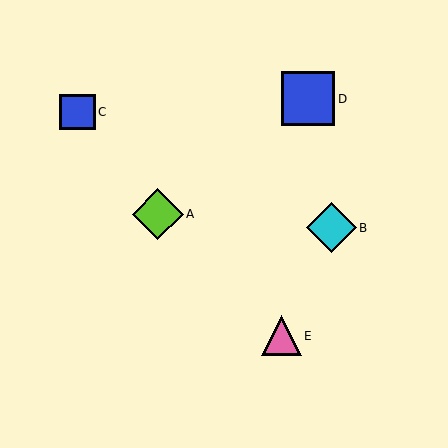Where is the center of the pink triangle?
The center of the pink triangle is at (281, 336).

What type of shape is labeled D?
Shape D is a blue square.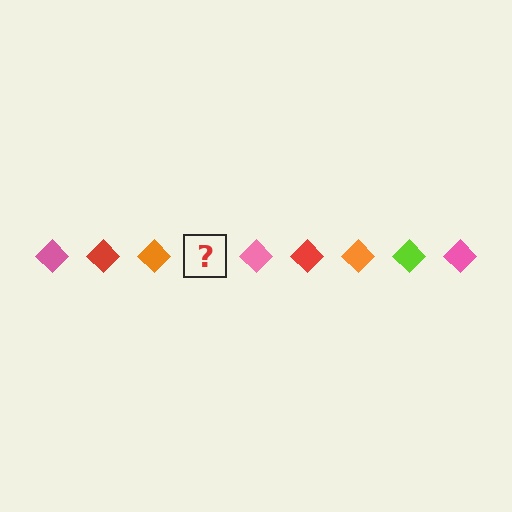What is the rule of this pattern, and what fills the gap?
The rule is that the pattern cycles through pink, red, orange, lime diamonds. The gap should be filled with a lime diamond.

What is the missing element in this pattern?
The missing element is a lime diamond.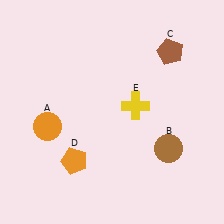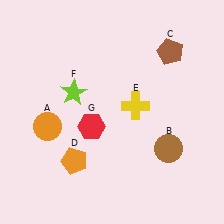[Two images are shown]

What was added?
A lime star (F), a red hexagon (G) were added in Image 2.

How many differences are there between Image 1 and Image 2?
There are 2 differences between the two images.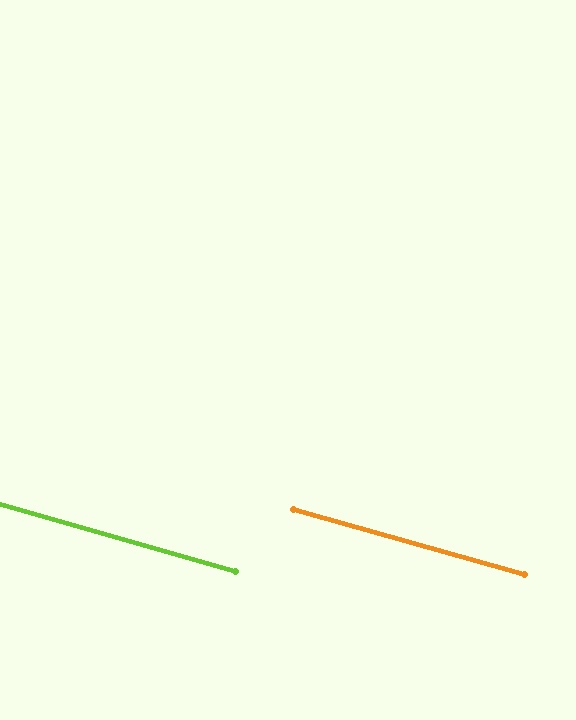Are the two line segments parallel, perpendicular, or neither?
Parallel — their directions differ by only 0.4°.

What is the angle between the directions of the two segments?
Approximately 0 degrees.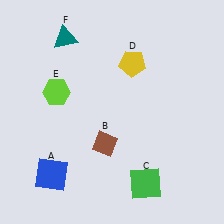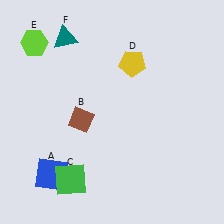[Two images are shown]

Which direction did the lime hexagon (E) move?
The lime hexagon (E) moved up.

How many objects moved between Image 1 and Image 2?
3 objects moved between the two images.